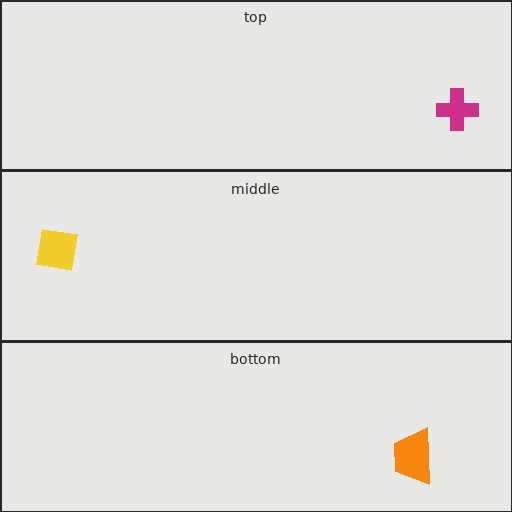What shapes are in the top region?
The magenta cross.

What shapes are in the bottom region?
The orange trapezoid.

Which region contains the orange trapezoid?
The bottom region.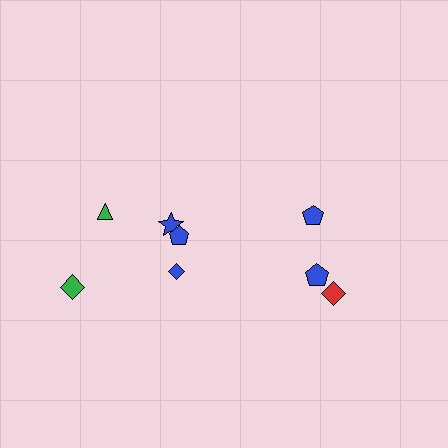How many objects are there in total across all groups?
There are 8 objects.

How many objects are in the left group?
There are 5 objects.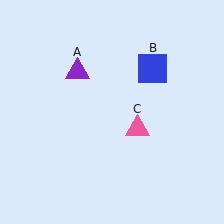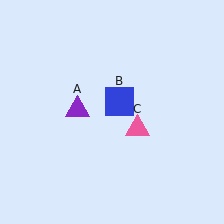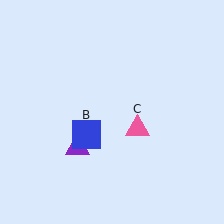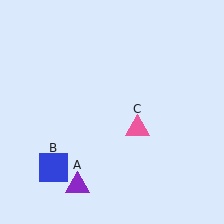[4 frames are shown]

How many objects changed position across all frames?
2 objects changed position: purple triangle (object A), blue square (object B).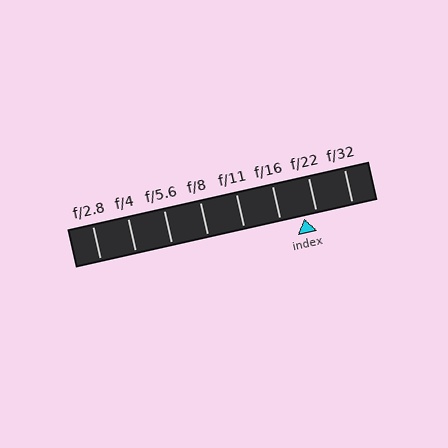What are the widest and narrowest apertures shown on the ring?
The widest aperture shown is f/2.8 and the narrowest is f/32.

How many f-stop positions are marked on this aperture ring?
There are 8 f-stop positions marked.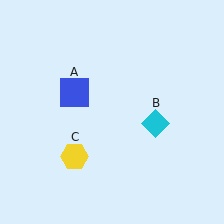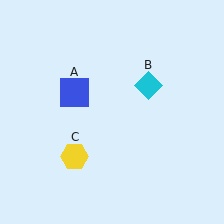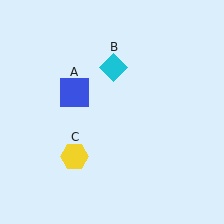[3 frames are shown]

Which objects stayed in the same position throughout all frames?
Blue square (object A) and yellow hexagon (object C) remained stationary.